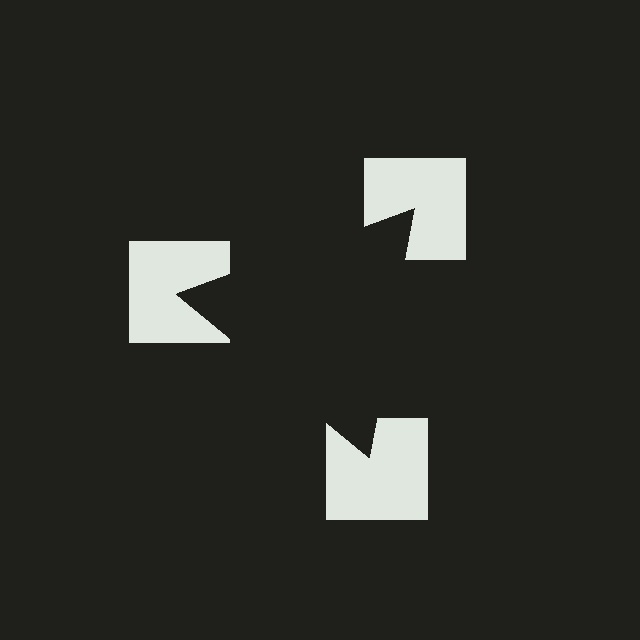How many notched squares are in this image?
There are 3 — one at each vertex of the illusory triangle.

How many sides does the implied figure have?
3 sides.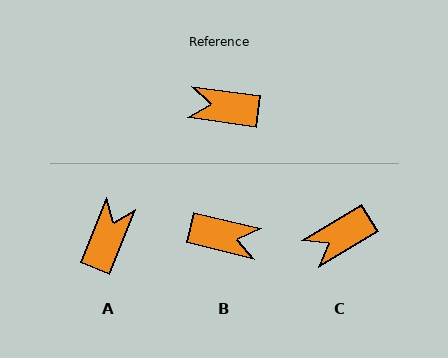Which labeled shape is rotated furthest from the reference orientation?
B, about 174 degrees away.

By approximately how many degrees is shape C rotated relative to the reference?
Approximately 39 degrees counter-clockwise.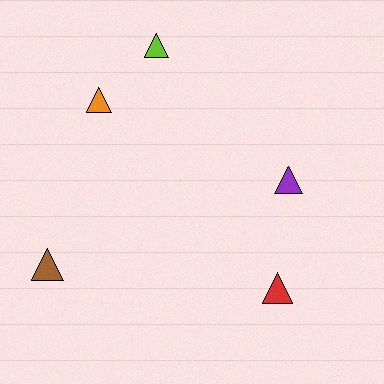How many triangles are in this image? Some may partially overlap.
There are 5 triangles.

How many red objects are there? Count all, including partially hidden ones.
There is 1 red object.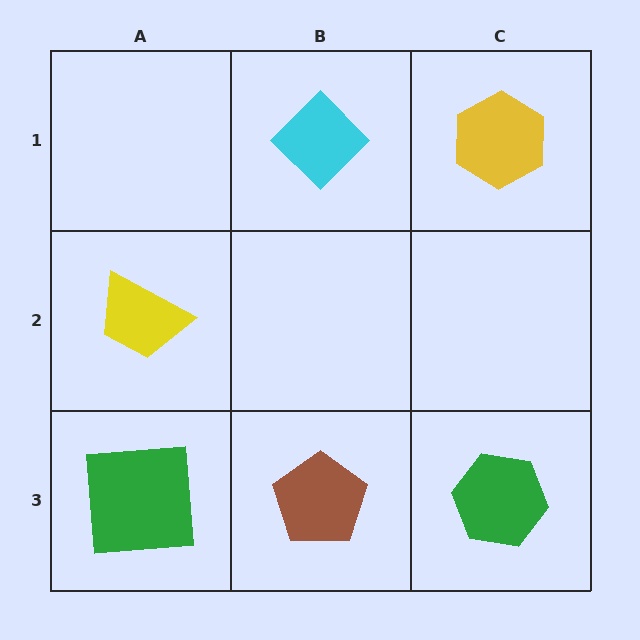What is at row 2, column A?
A yellow trapezoid.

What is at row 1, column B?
A cyan diamond.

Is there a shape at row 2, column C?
No, that cell is empty.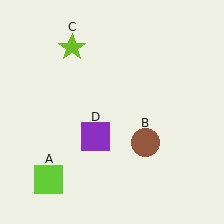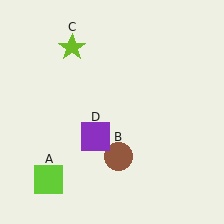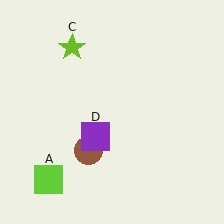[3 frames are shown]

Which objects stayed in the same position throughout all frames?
Lime square (object A) and lime star (object C) and purple square (object D) remained stationary.